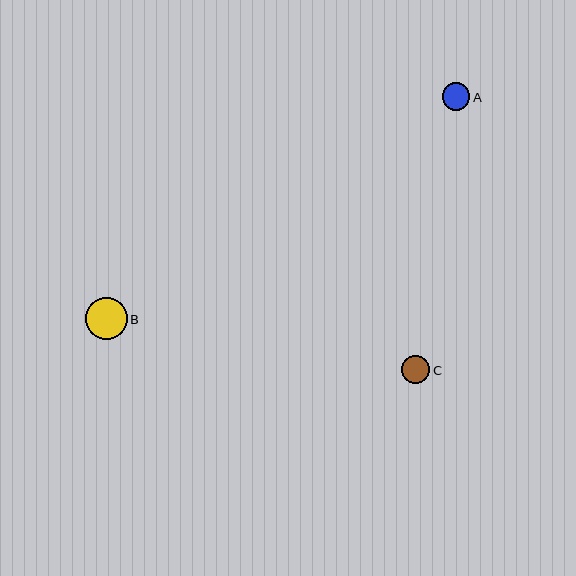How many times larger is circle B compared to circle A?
Circle B is approximately 1.5 times the size of circle A.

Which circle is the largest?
Circle B is the largest with a size of approximately 42 pixels.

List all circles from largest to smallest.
From largest to smallest: B, A, C.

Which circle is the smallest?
Circle C is the smallest with a size of approximately 28 pixels.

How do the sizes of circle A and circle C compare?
Circle A and circle C are approximately the same size.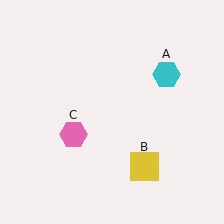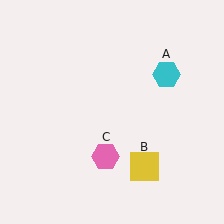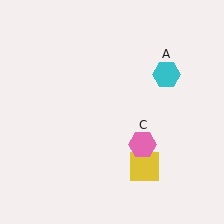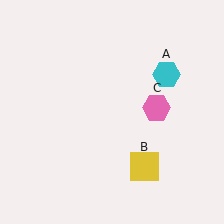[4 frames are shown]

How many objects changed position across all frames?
1 object changed position: pink hexagon (object C).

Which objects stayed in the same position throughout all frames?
Cyan hexagon (object A) and yellow square (object B) remained stationary.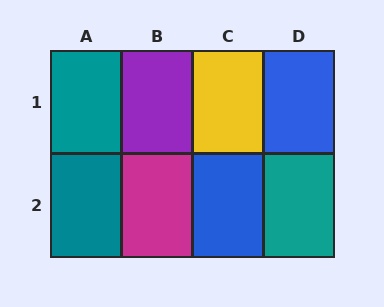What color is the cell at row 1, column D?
Blue.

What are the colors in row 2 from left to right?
Teal, magenta, blue, teal.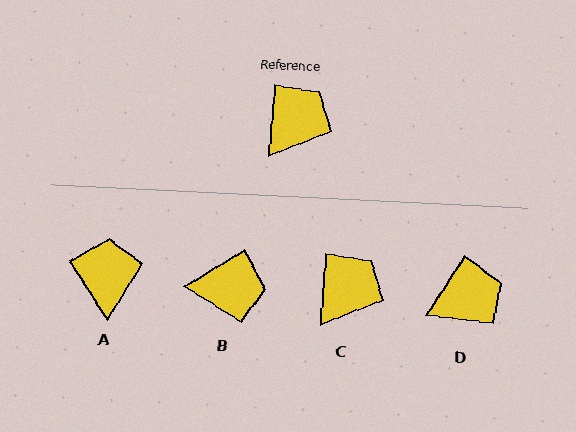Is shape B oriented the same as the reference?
No, it is off by about 54 degrees.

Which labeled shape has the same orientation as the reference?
C.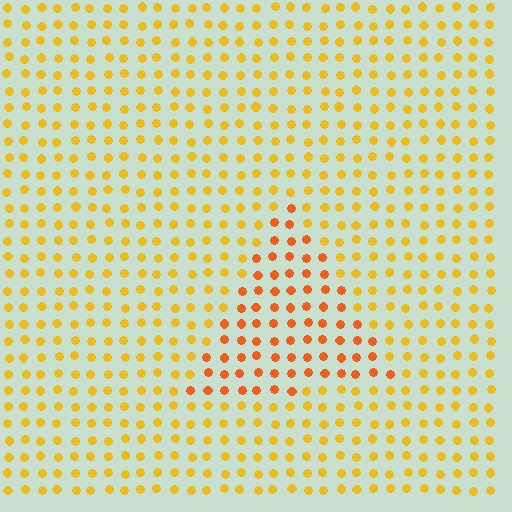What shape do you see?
I see a triangle.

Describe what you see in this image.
The image is filled with small yellow elements in a uniform arrangement. A triangle-shaped region is visible where the elements are tinted to a slightly different hue, forming a subtle color boundary.